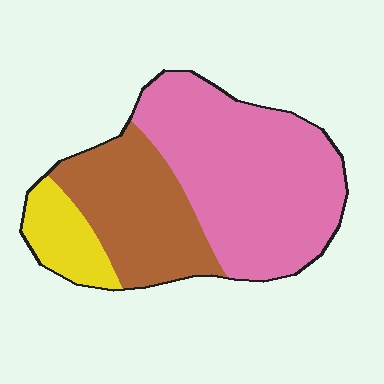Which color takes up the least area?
Yellow, at roughly 15%.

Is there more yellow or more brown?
Brown.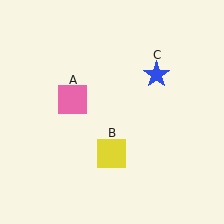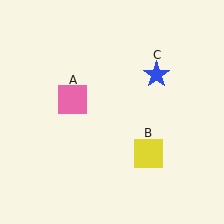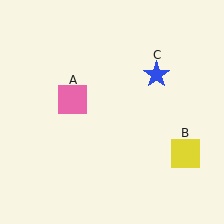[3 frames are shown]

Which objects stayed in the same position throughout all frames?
Pink square (object A) and blue star (object C) remained stationary.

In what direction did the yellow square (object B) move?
The yellow square (object B) moved right.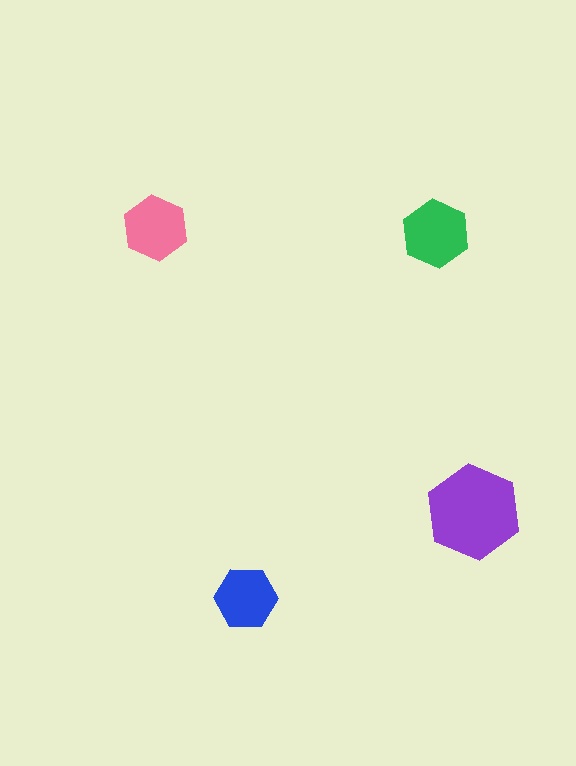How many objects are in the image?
There are 4 objects in the image.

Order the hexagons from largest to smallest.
the purple one, the green one, the pink one, the blue one.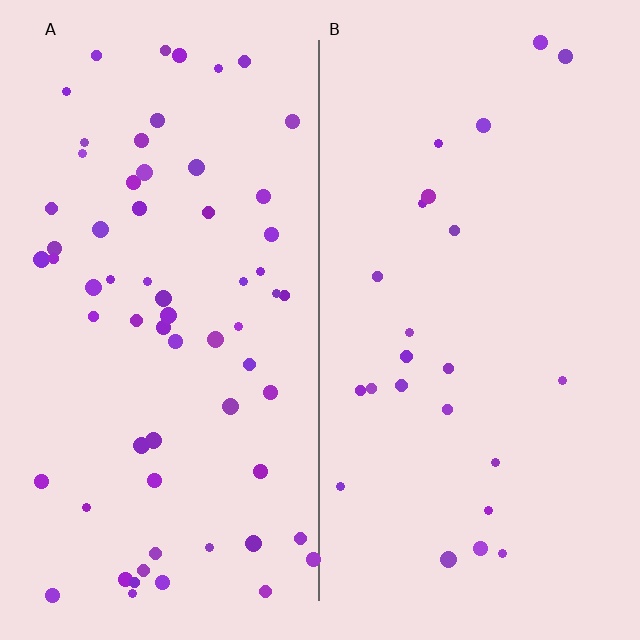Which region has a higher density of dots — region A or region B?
A (the left).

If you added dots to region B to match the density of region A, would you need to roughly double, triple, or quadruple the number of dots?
Approximately triple.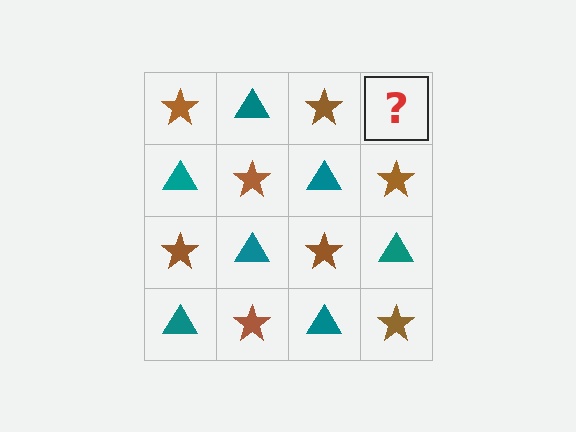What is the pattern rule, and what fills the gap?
The rule is that it alternates brown star and teal triangle in a checkerboard pattern. The gap should be filled with a teal triangle.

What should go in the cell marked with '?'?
The missing cell should contain a teal triangle.